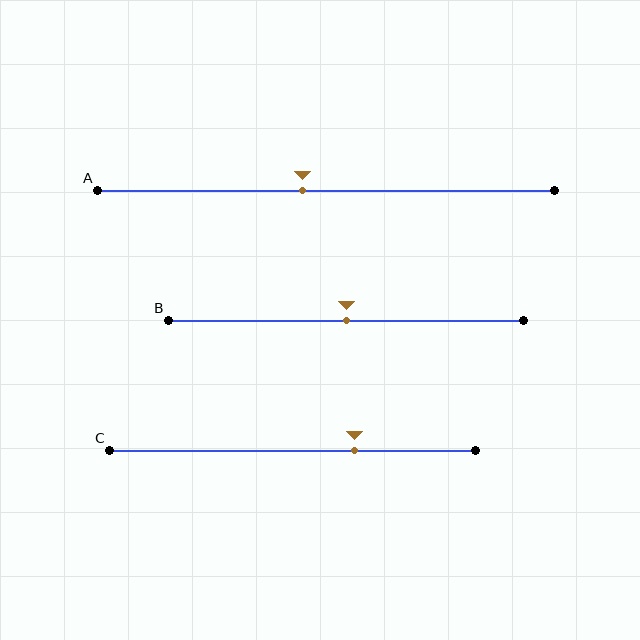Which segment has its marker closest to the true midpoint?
Segment B has its marker closest to the true midpoint.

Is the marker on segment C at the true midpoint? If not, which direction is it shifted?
No, the marker on segment C is shifted to the right by about 17% of the segment length.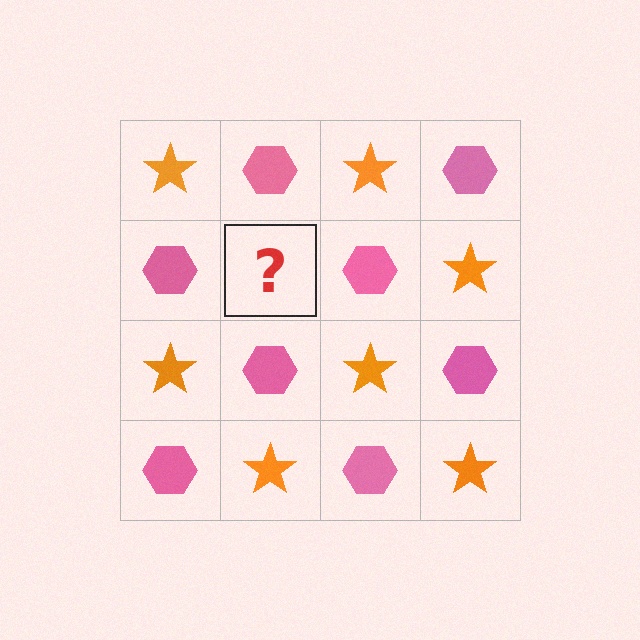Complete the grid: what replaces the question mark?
The question mark should be replaced with an orange star.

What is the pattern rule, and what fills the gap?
The rule is that it alternates orange star and pink hexagon in a checkerboard pattern. The gap should be filled with an orange star.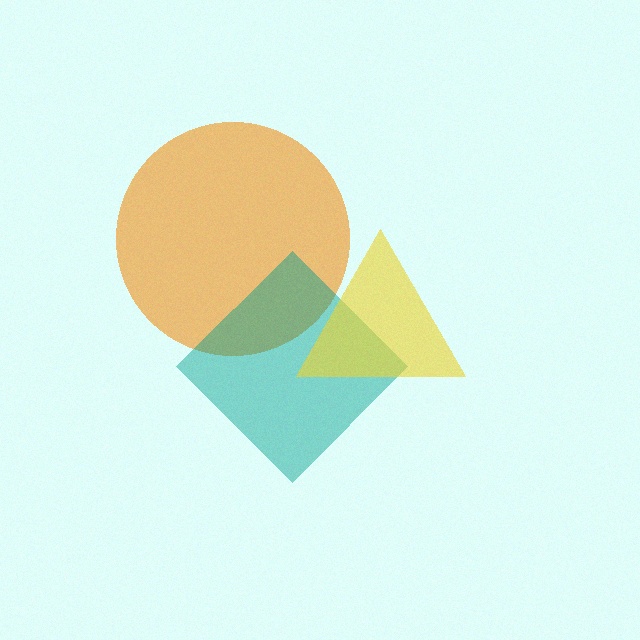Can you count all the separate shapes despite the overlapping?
Yes, there are 3 separate shapes.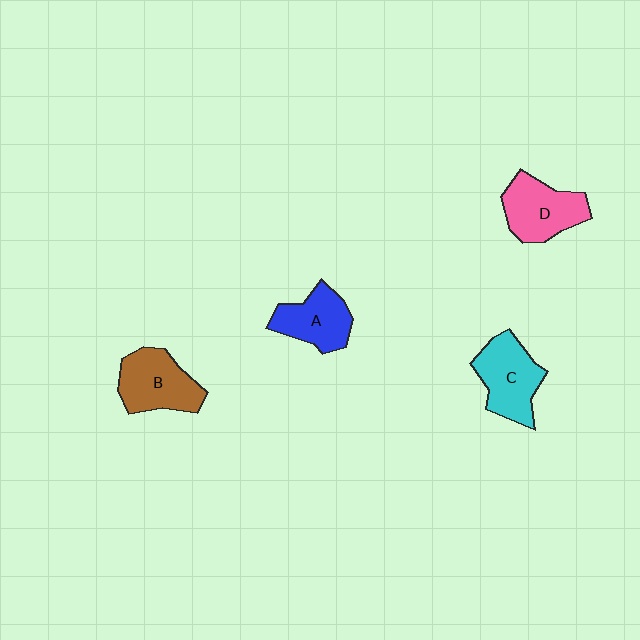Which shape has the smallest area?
Shape A (blue).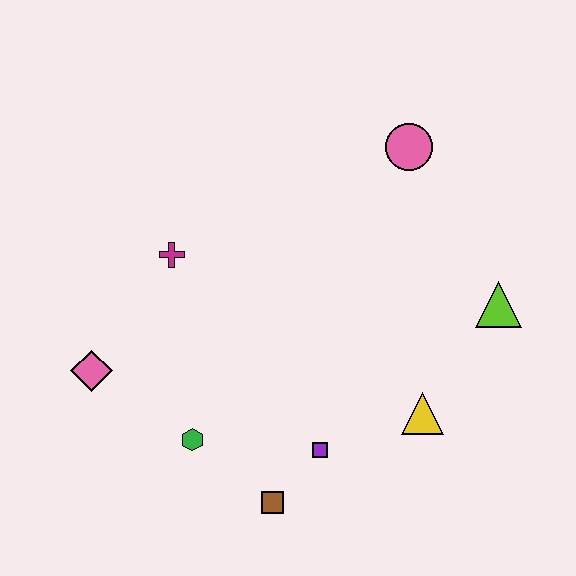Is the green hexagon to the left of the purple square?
Yes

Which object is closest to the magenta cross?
The pink diamond is closest to the magenta cross.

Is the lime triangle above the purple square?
Yes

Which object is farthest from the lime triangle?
The pink diamond is farthest from the lime triangle.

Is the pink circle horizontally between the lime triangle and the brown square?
Yes